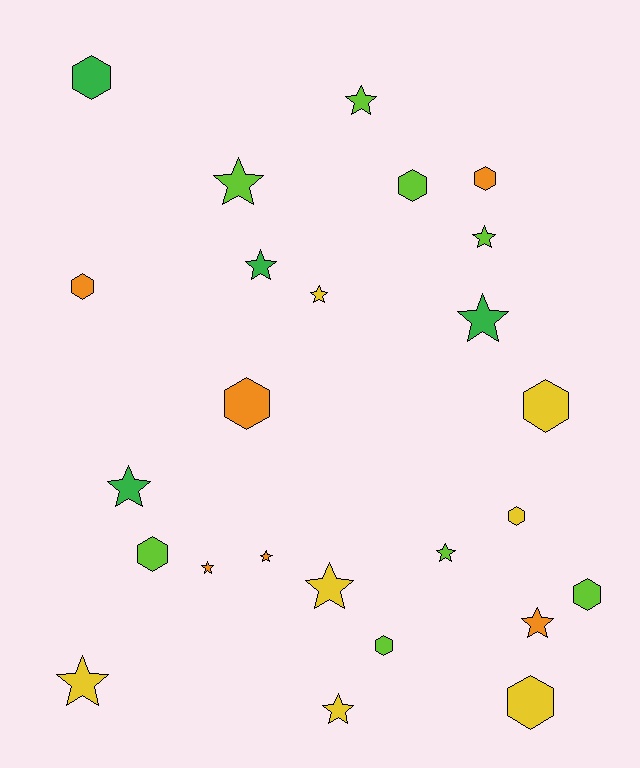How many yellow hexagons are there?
There are 3 yellow hexagons.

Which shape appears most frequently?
Star, with 14 objects.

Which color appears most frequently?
Lime, with 8 objects.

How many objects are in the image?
There are 25 objects.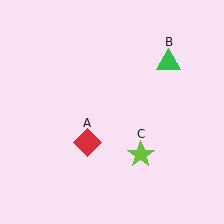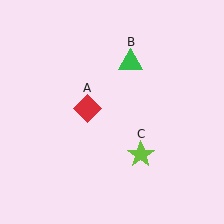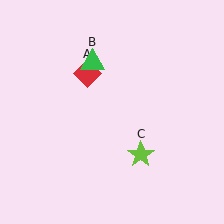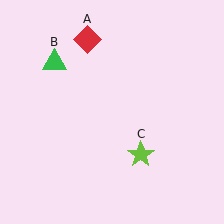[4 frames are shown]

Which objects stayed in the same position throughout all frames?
Lime star (object C) remained stationary.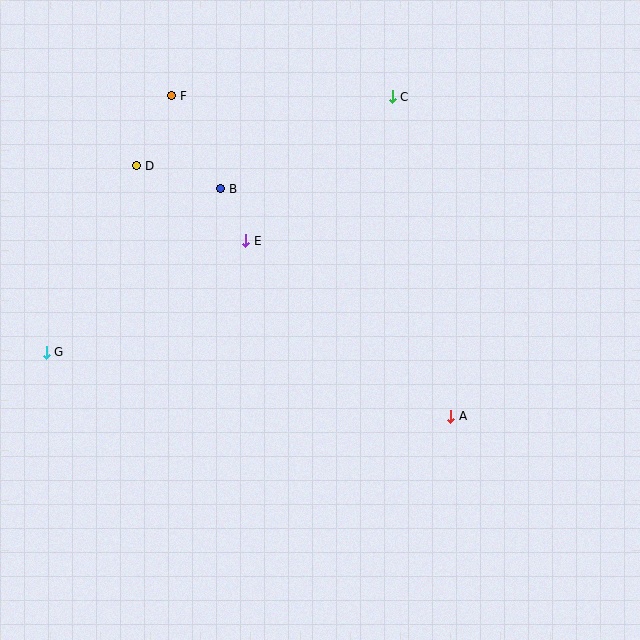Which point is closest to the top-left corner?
Point F is closest to the top-left corner.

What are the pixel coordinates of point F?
Point F is at (172, 96).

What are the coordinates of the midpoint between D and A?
The midpoint between D and A is at (294, 291).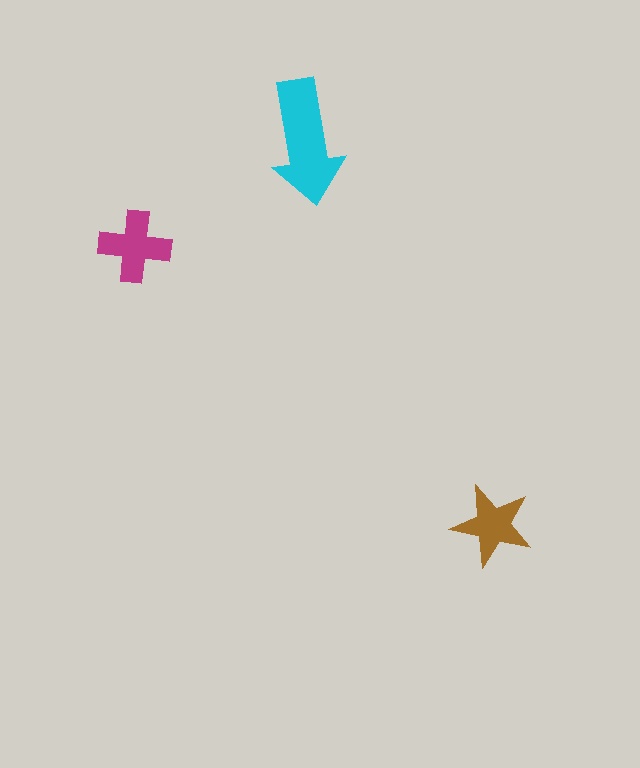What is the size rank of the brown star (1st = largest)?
3rd.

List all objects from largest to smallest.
The cyan arrow, the magenta cross, the brown star.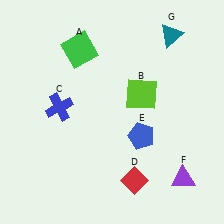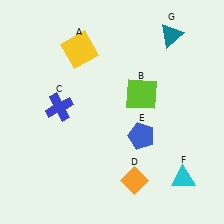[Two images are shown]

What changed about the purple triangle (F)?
In Image 1, F is purple. In Image 2, it changed to cyan.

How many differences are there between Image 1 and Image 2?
There are 3 differences between the two images.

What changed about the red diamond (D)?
In Image 1, D is red. In Image 2, it changed to orange.